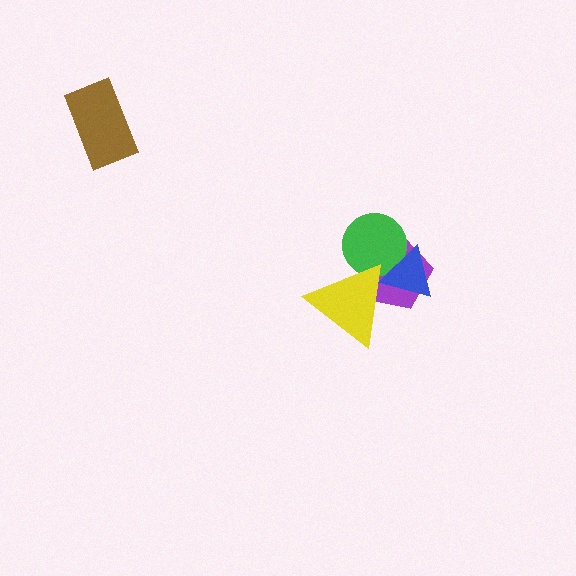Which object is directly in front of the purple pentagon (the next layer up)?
The green circle is directly in front of the purple pentagon.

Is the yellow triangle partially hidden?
Yes, it is partially covered by another shape.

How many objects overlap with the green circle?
3 objects overlap with the green circle.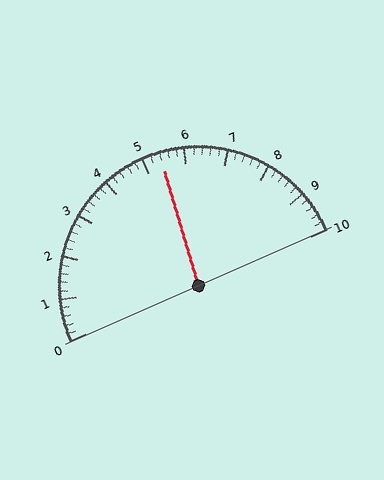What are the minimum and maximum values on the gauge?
The gauge ranges from 0 to 10.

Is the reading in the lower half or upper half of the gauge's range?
The reading is in the upper half of the range (0 to 10).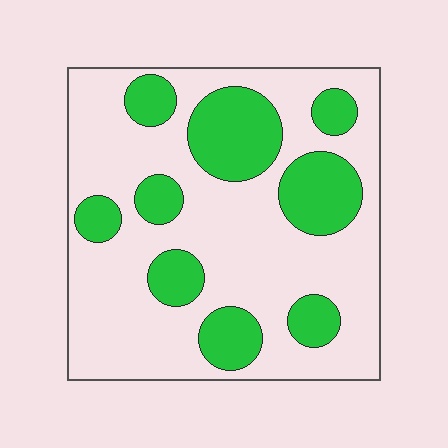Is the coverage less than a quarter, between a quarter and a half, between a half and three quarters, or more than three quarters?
Between a quarter and a half.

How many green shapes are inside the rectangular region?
9.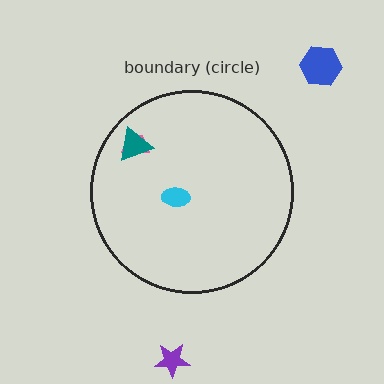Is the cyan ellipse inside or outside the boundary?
Inside.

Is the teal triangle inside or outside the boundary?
Inside.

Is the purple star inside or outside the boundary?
Outside.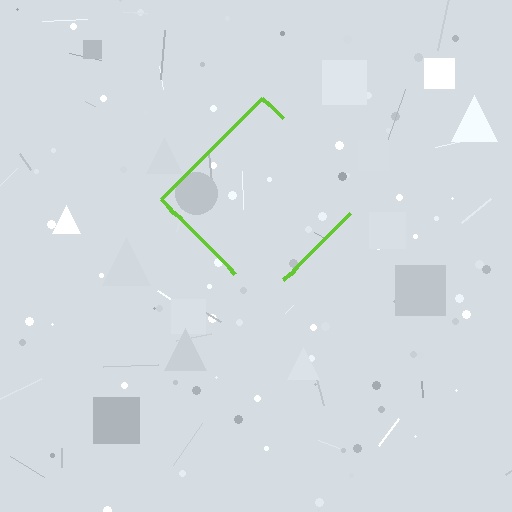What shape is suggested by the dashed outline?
The dashed outline suggests a diamond.